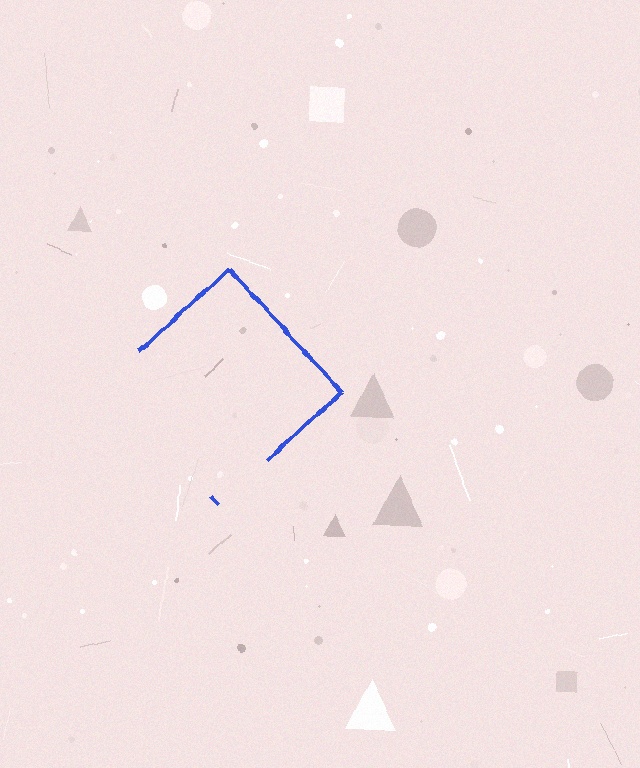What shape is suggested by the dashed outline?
The dashed outline suggests a diamond.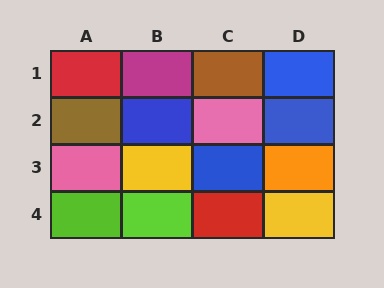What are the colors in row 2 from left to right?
Brown, blue, pink, blue.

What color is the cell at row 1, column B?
Magenta.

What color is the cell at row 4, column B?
Lime.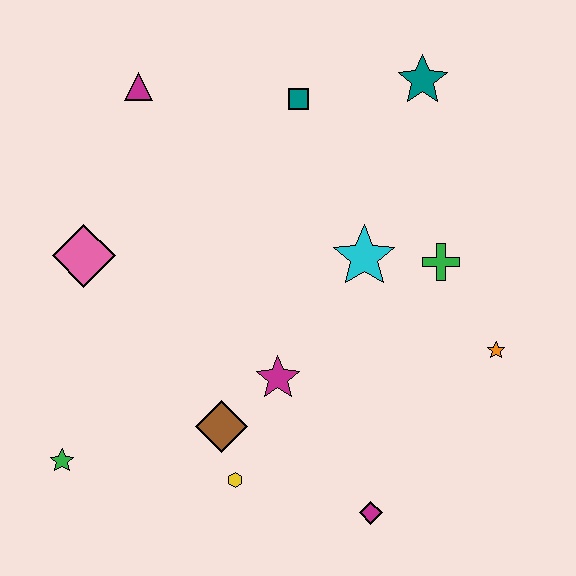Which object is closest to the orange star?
The green cross is closest to the orange star.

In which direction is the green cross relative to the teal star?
The green cross is below the teal star.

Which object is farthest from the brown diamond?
The teal star is farthest from the brown diamond.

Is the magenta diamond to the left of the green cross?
Yes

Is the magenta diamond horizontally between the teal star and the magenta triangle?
Yes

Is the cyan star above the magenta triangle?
No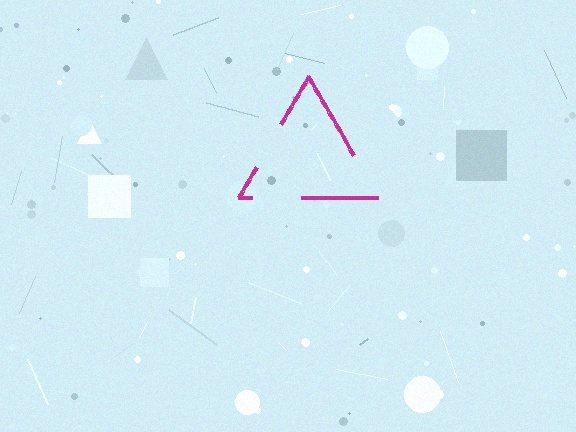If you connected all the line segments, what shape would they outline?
They would outline a triangle.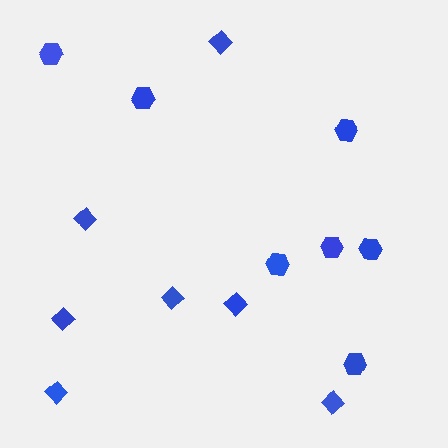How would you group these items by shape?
There are 2 groups: one group of hexagons (7) and one group of diamonds (7).